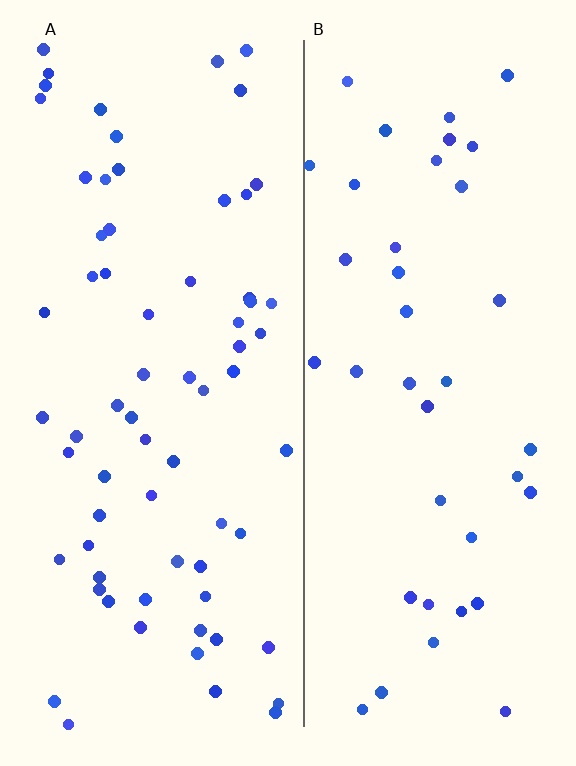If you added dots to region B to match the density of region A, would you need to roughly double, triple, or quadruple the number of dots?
Approximately double.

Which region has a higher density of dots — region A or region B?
A (the left).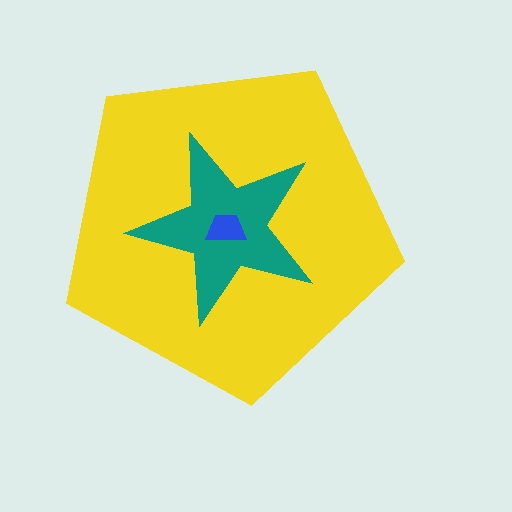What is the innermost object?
The blue trapezoid.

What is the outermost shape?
The yellow pentagon.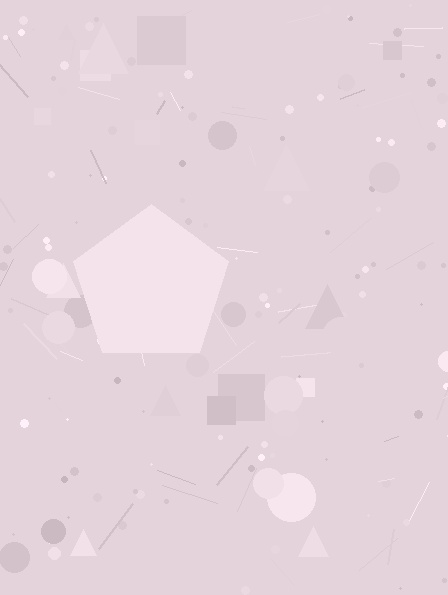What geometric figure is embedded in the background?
A pentagon is embedded in the background.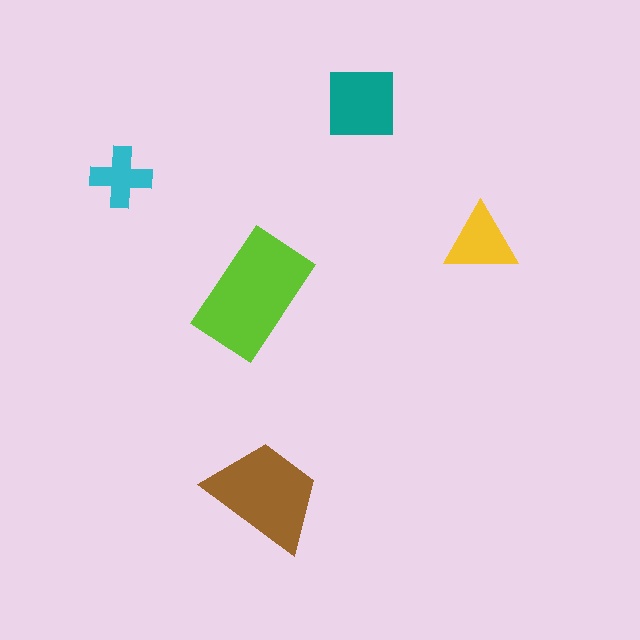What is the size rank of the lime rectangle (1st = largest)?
1st.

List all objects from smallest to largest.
The cyan cross, the yellow triangle, the teal square, the brown trapezoid, the lime rectangle.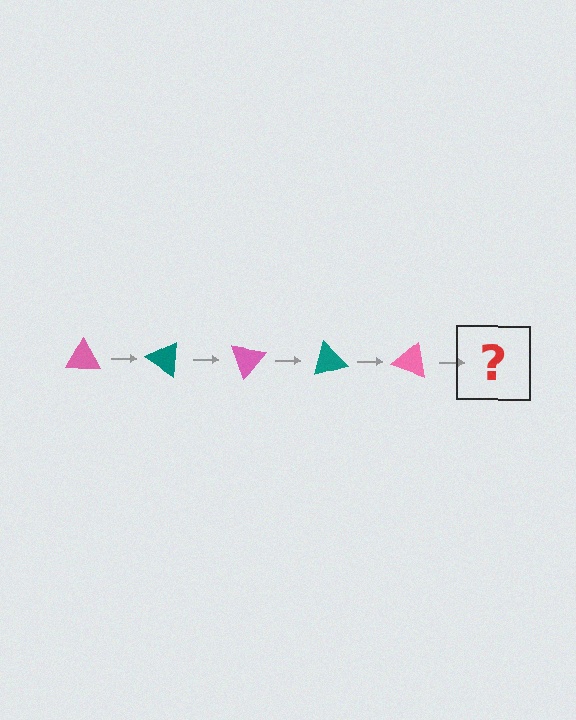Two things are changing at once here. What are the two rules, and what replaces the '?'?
The two rules are that it rotates 35 degrees each step and the color cycles through pink and teal. The '?' should be a teal triangle, rotated 175 degrees from the start.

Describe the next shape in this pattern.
It should be a teal triangle, rotated 175 degrees from the start.